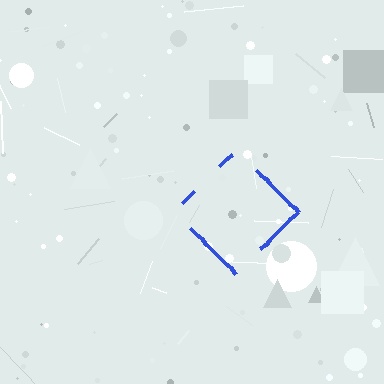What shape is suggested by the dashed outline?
The dashed outline suggests a diamond.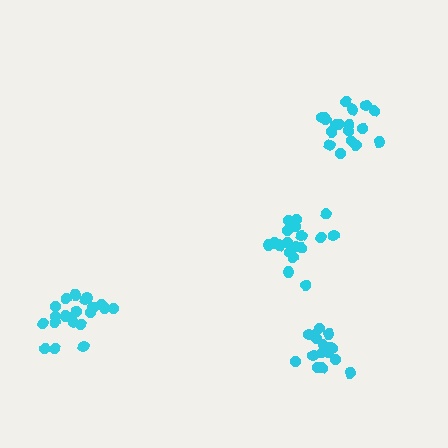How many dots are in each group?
Group 1: 18 dots, Group 2: 21 dots, Group 3: 15 dots, Group 4: 18 dots (72 total).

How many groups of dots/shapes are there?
There are 4 groups.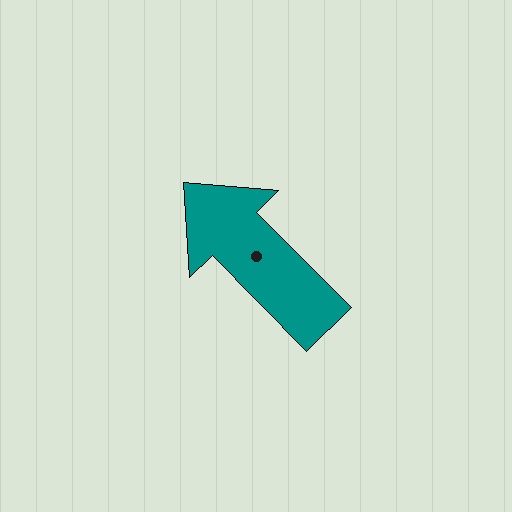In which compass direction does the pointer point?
Northwest.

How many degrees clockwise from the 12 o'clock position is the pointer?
Approximately 315 degrees.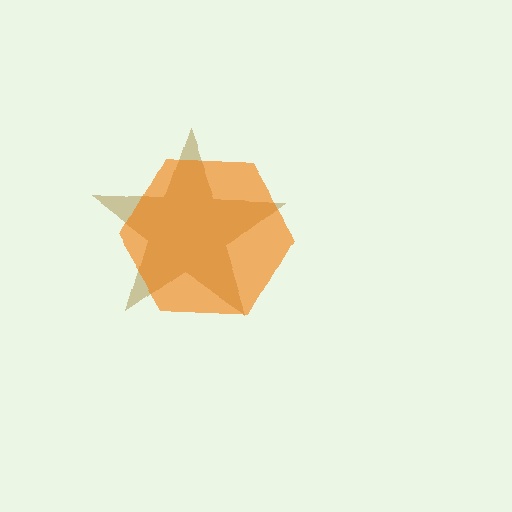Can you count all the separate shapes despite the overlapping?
Yes, there are 2 separate shapes.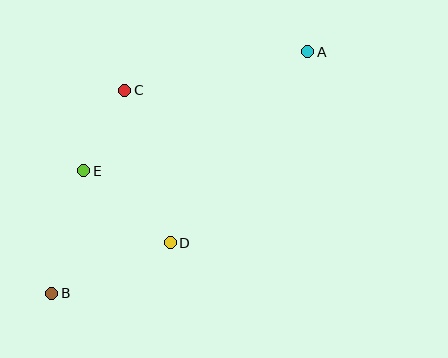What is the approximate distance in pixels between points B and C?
The distance between B and C is approximately 216 pixels.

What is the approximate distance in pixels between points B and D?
The distance between B and D is approximately 129 pixels.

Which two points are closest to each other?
Points C and E are closest to each other.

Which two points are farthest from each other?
Points A and B are farthest from each other.